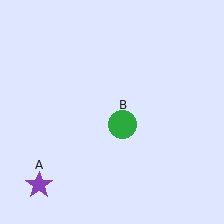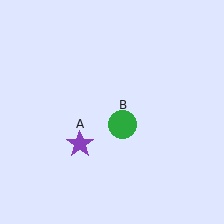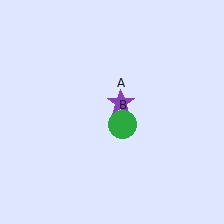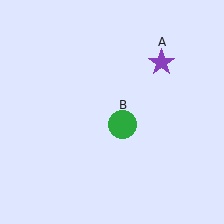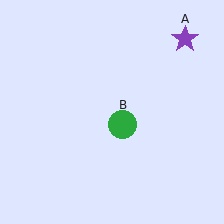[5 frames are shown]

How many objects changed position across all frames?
1 object changed position: purple star (object A).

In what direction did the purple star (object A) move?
The purple star (object A) moved up and to the right.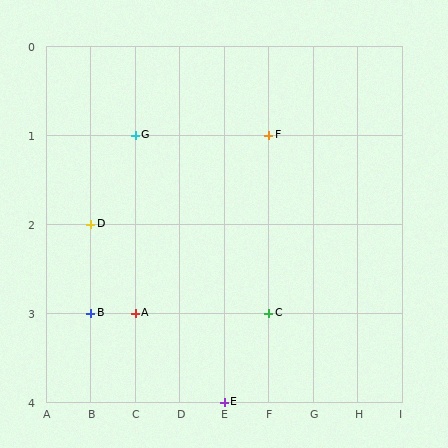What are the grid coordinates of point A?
Point A is at grid coordinates (C, 3).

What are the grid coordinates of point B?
Point B is at grid coordinates (B, 3).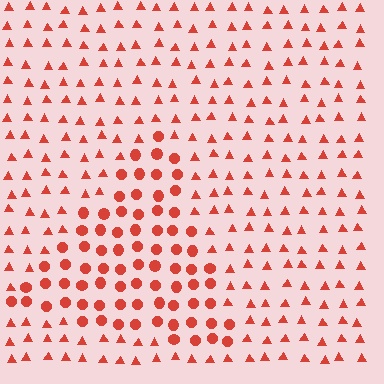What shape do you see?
I see a triangle.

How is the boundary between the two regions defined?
The boundary is defined by a change in element shape: circles inside vs. triangles outside. All elements share the same color and spacing.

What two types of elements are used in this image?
The image uses circles inside the triangle region and triangles outside it.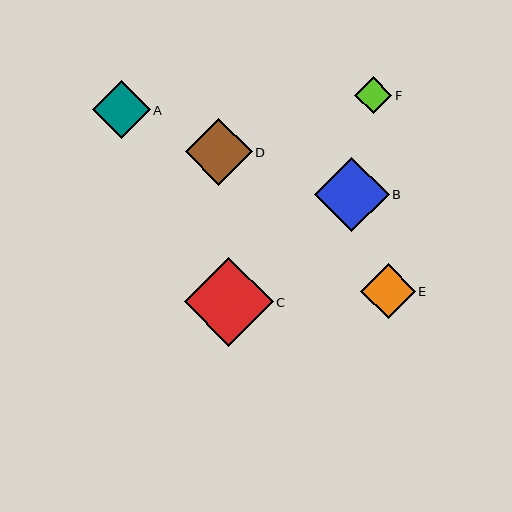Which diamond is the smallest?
Diamond F is the smallest with a size of approximately 37 pixels.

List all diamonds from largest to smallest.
From largest to smallest: C, B, D, A, E, F.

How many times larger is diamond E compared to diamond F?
Diamond E is approximately 1.5 times the size of diamond F.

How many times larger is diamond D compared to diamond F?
Diamond D is approximately 1.8 times the size of diamond F.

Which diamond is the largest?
Diamond C is the largest with a size of approximately 89 pixels.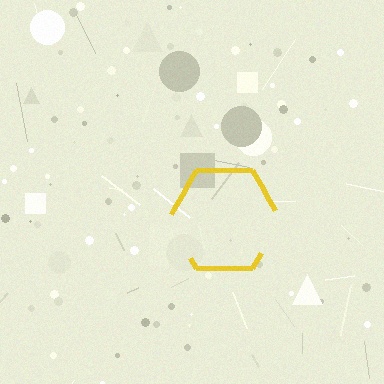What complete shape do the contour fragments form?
The contour fragments form a hexagon.